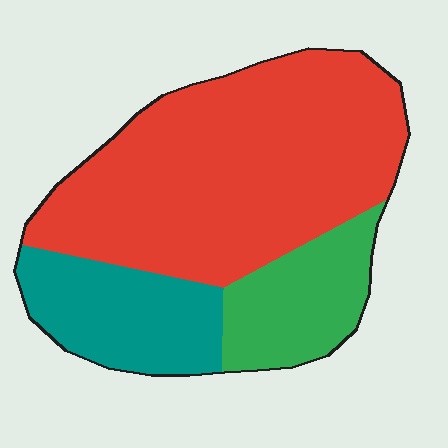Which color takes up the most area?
Red, at roughly 60%.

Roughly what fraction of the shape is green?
Green covers about 15% of the shape.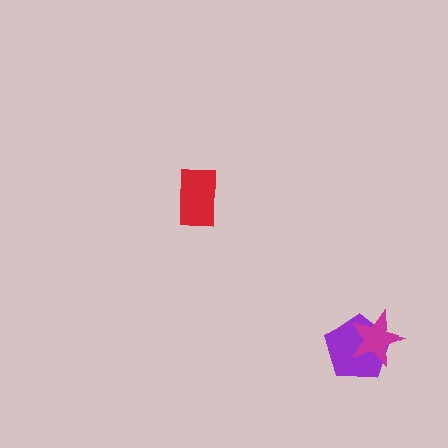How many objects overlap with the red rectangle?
0 objects overlap with the red rectangle.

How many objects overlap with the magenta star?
1 object overlaps with the magenta star.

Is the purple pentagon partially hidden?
Yes, it is partially covered by another shape.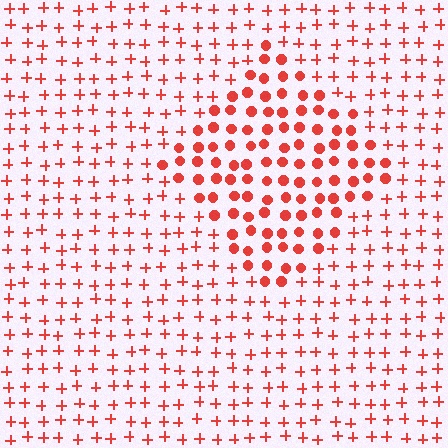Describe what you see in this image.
The image is filled with small red elements arranged in a uniform grid. A diamond-shaped region contains circles, while the surrounding area contains plus signs. The boundary is defined purely by the change in element shape.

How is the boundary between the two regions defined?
The boundary is defined by a change in element shape: circles inside vs. plus signs outside. All elements share the same color and spacing.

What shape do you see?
I see a diamond.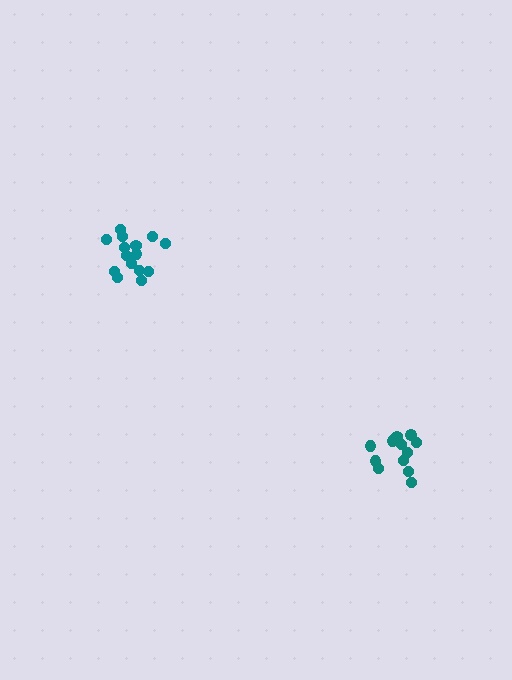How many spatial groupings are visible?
There are 2 spatial groupings.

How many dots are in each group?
Group 1: 12 dots, Group 2: 15 dots (27 total).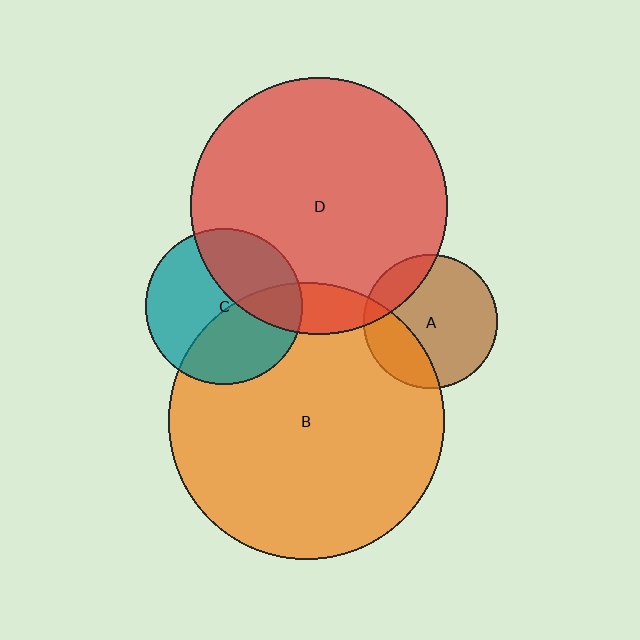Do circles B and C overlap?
Yes.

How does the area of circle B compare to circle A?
Approximately 4.2 times.